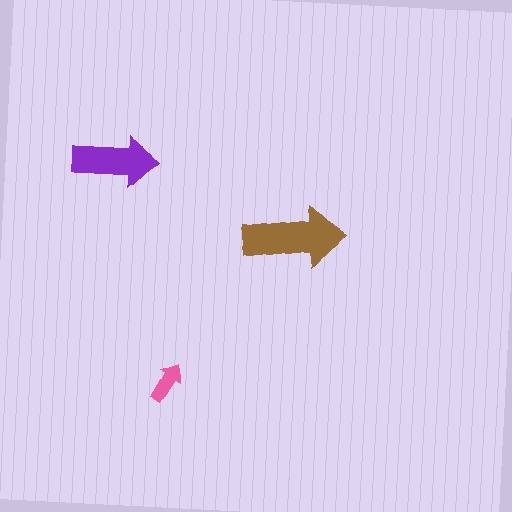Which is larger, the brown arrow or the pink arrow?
The brown one.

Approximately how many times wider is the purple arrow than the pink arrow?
About 2 times wider.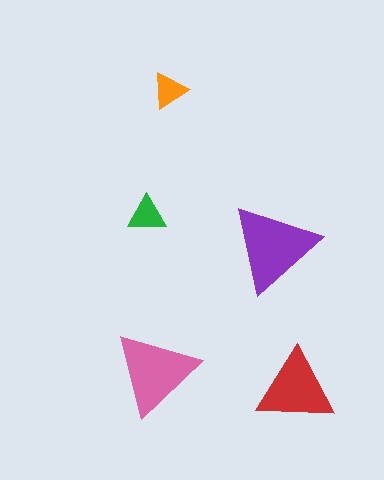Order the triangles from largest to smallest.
the purple one, the pink one, the red one, the green one, the orange one.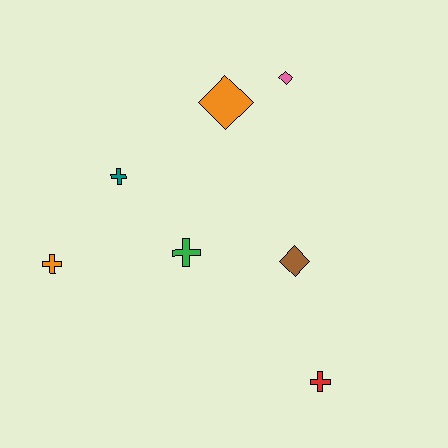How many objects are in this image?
There are 7 objects.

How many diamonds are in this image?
There are 3 diamonds.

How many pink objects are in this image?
There is 1 pink object.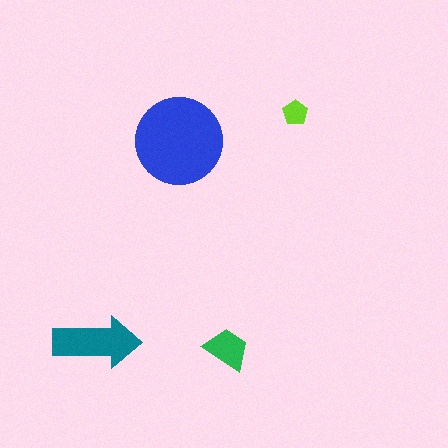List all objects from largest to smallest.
The blue circle, the teal arrow, the green trapezoid, the lime pentagon.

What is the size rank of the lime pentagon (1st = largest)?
4th.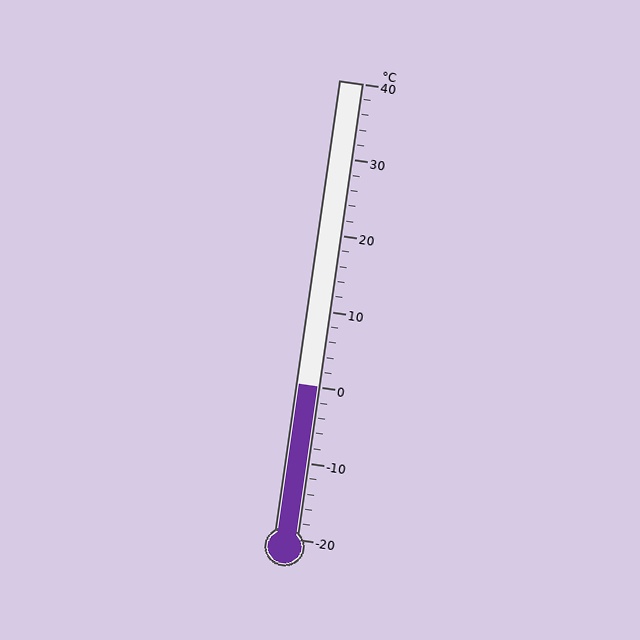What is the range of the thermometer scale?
The thermometer scale ranges from -20°C to 40°C.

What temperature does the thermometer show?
The thermometer shows approximately 0°C.